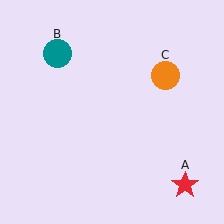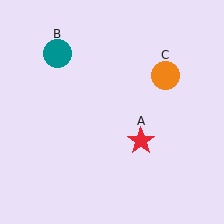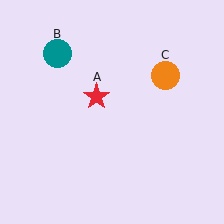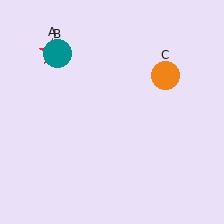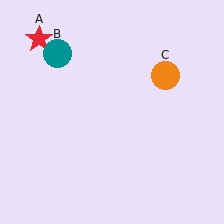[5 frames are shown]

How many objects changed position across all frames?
1 object changed position: red star (object A).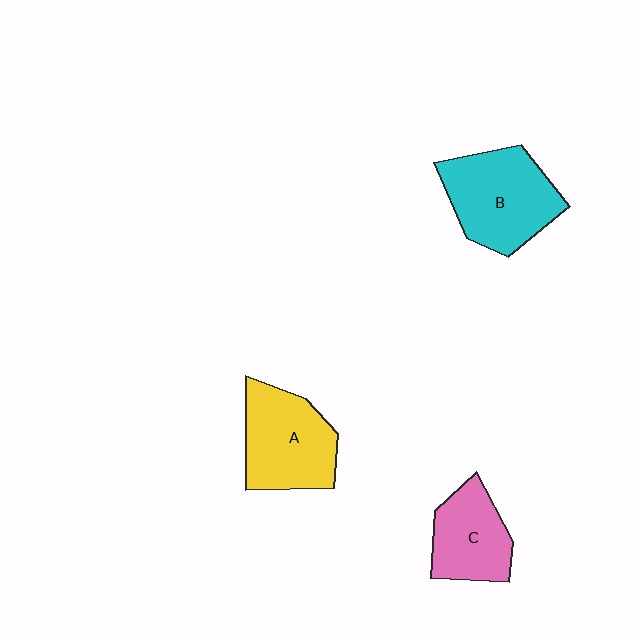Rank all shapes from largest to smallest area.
From largest to smallest: B (cyan), A (yellow), C (pink).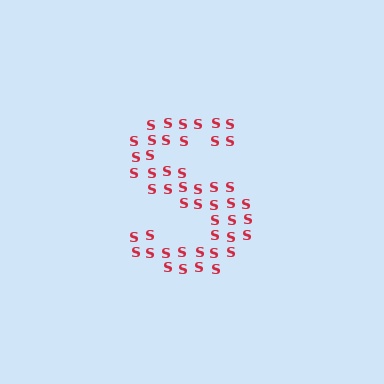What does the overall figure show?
The overall figure shows the letter S.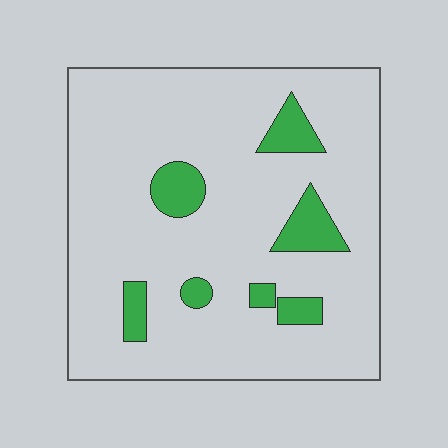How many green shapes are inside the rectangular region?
7.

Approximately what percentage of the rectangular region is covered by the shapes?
Approximately 10%.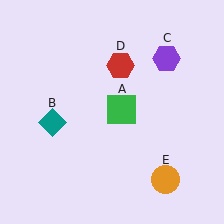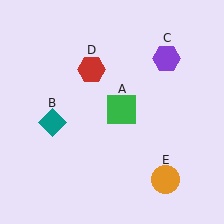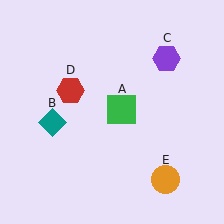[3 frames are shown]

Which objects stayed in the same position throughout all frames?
Green square (object A) and teal diamond (object B) and purple hexagon (object C) and orange circle (object E) remained stationary.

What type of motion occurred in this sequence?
The red hexagon (object D) rotated counterclockwise around the center of the scene.